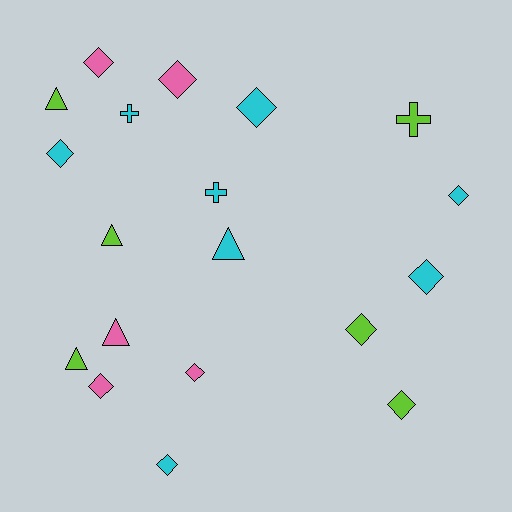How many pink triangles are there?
There is 1 pink triangle.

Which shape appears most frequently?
Diamond, with 11 objects.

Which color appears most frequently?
Cyan, with 8 objects.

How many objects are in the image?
There are 19 objects.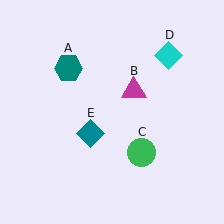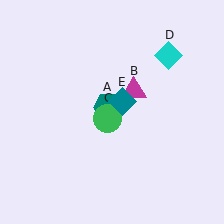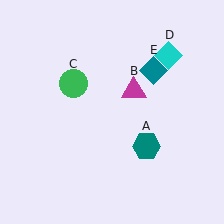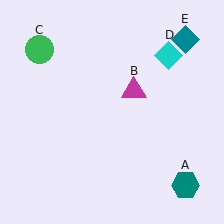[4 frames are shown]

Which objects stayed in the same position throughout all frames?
Magenta triangle (object B) and cyan diamond (object D) remained stationary.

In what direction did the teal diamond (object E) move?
The teal diamond (object E) moved up and to the right.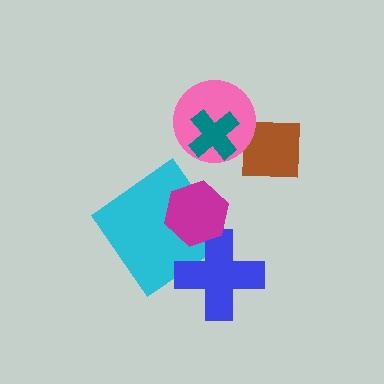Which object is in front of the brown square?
The pink circle is in front of the brown square.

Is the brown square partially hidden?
Yes, it is partially covered by another shape.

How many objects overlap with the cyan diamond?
2 objects overlap with the cyan diamond.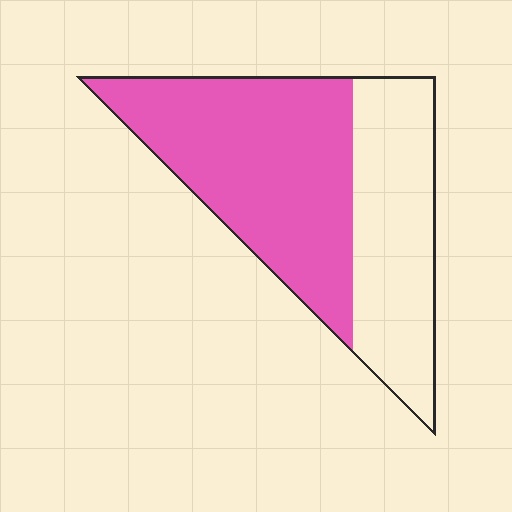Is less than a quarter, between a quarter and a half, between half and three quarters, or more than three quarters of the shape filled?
Between half and three quarters.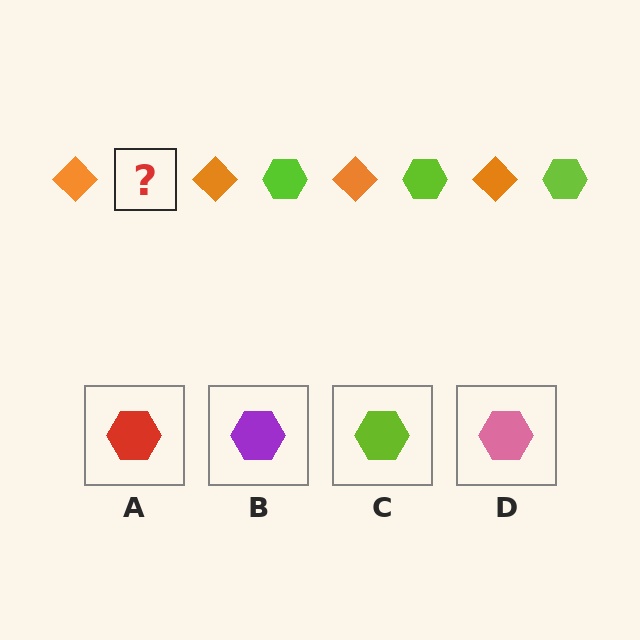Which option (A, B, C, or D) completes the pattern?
C.